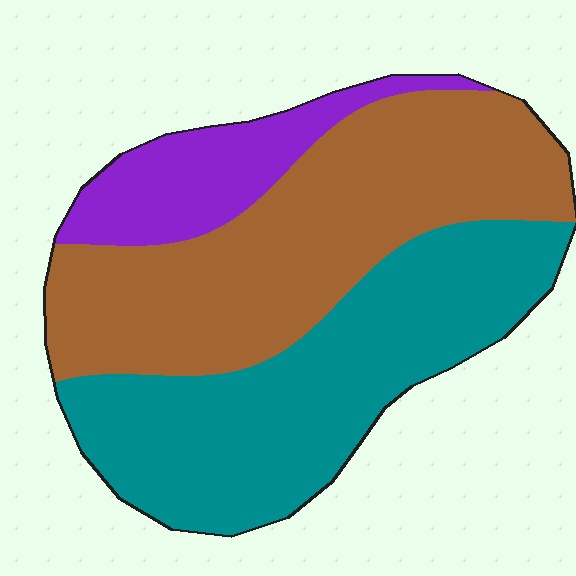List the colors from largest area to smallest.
From largest to smallest: brown, teal, purple.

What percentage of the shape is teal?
Teal takes up between a quarter and a half of the shape.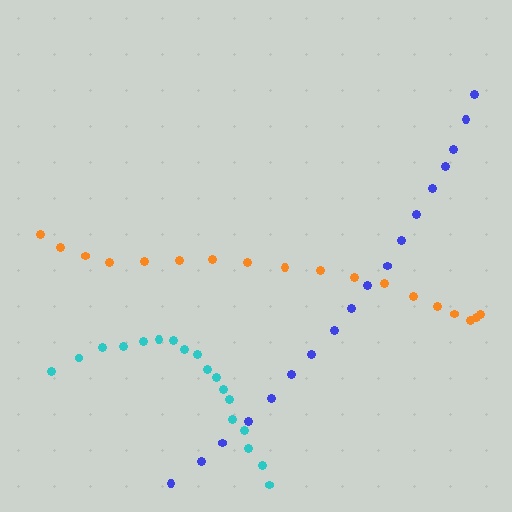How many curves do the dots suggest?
There are 3 distinct paths.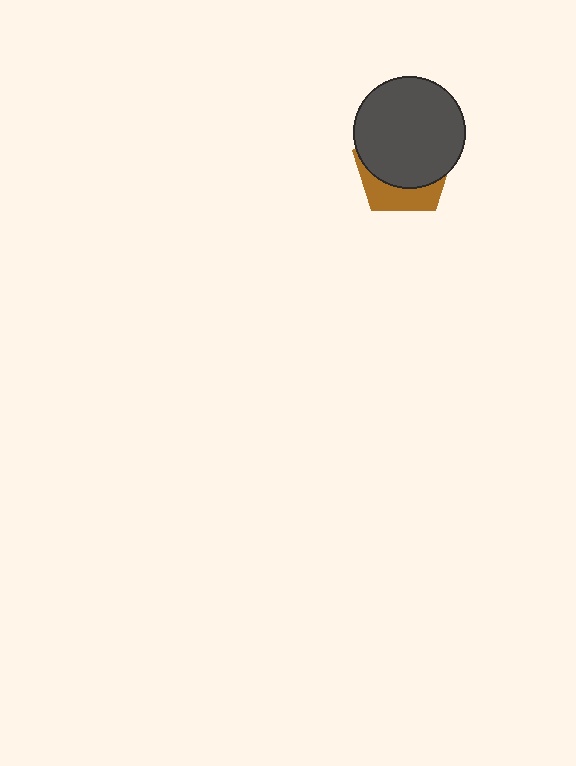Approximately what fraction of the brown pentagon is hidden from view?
Roughly 69% of the brown pentagon is hidden behind the dark gray circle.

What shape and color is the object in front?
The object in front is a dark gray circle.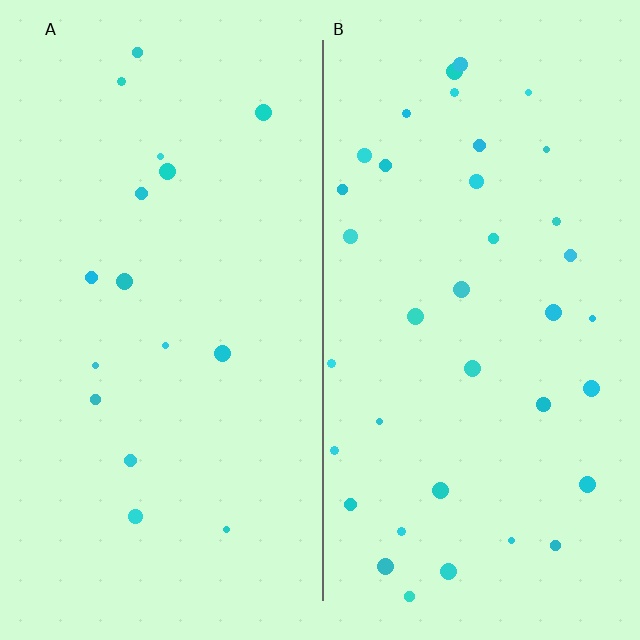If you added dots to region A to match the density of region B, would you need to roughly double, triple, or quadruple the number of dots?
Approximately double.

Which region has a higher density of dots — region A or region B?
B (the right).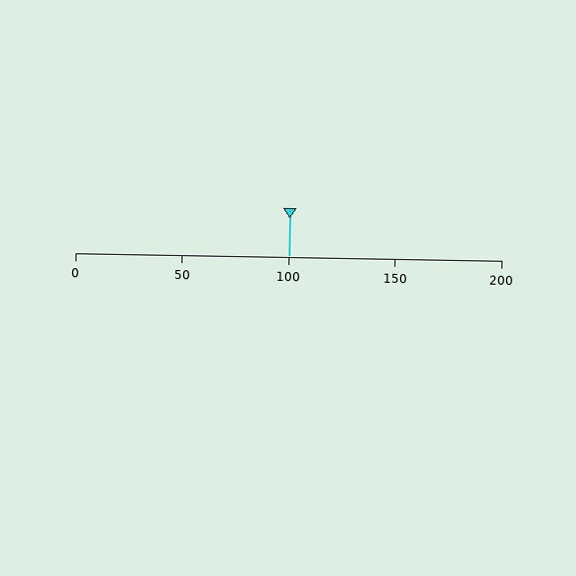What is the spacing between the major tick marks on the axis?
The major ticks are spaced 50 apart.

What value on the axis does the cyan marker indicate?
The marker indicates approximately 100.